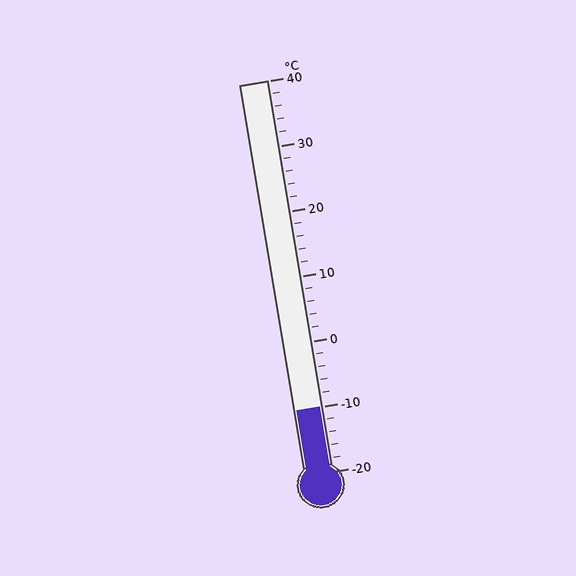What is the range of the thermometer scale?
The thermometer scale ranges from -20°C to 40°C.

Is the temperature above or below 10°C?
The temperature is below 10°C.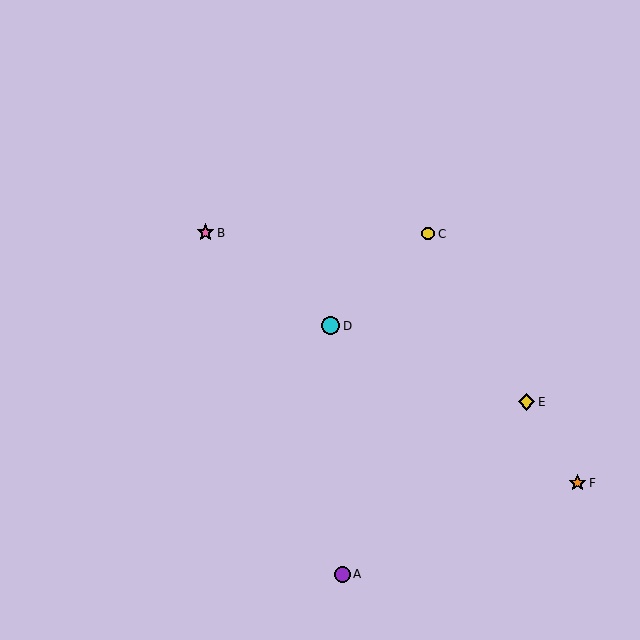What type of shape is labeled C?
Shape C is a yellow circle.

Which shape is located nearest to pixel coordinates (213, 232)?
The pink star (labeled B) at (205, 233) is nearest to that location.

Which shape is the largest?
The cyan circle (labeled D) is the largest.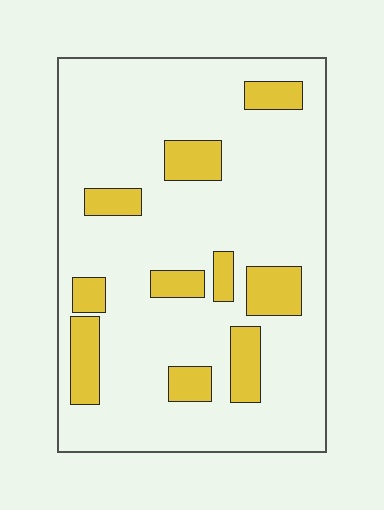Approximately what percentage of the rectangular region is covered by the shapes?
Approximately 20%.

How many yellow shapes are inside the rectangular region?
10.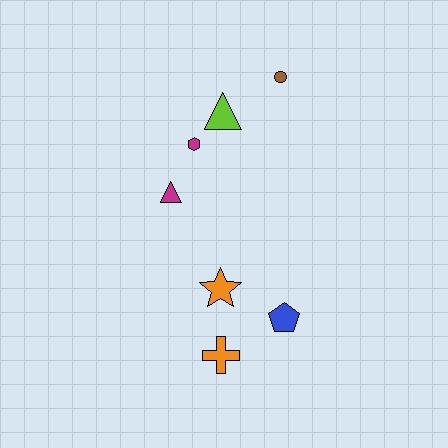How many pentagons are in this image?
There is 1 pentagon.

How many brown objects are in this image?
There is 1 brown object.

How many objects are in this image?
There are 7 objects.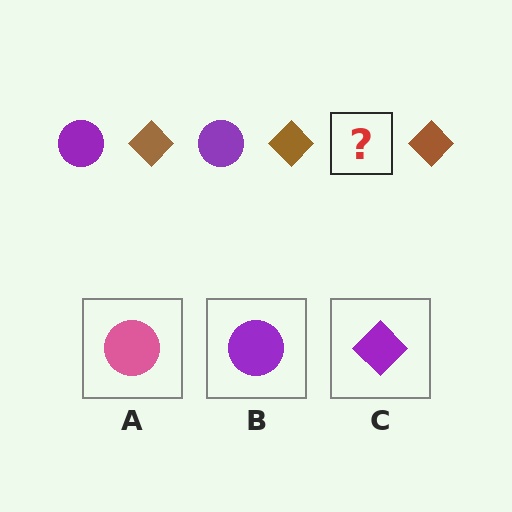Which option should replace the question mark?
Option B.